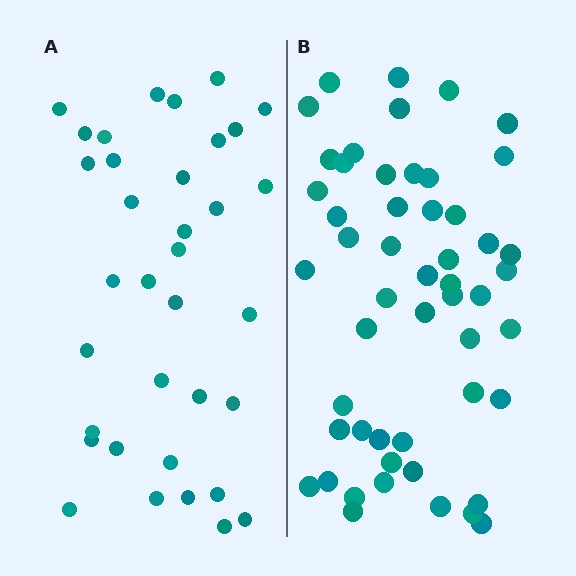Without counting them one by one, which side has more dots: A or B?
Region B (the right region) has more dots.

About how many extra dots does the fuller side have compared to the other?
Region B has approximately 15 more dots than region A.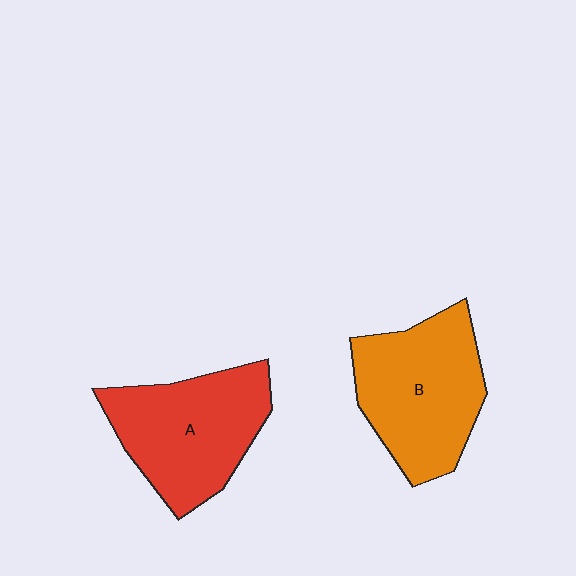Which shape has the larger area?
Shape B (orange).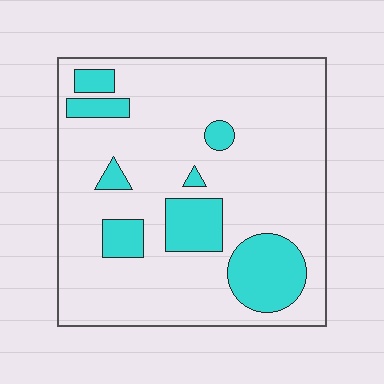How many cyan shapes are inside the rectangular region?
8.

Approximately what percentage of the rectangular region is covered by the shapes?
Approximately 20%.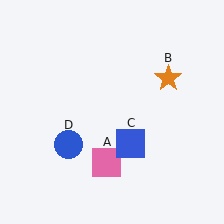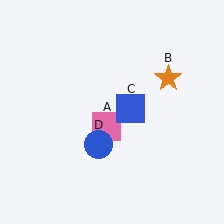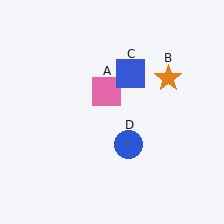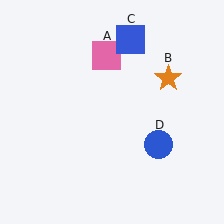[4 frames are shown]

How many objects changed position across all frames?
3 objects changed position: pink square (object A), blue square (object C), blue circle (object D).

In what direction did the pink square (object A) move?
The pink square (object A) moved up.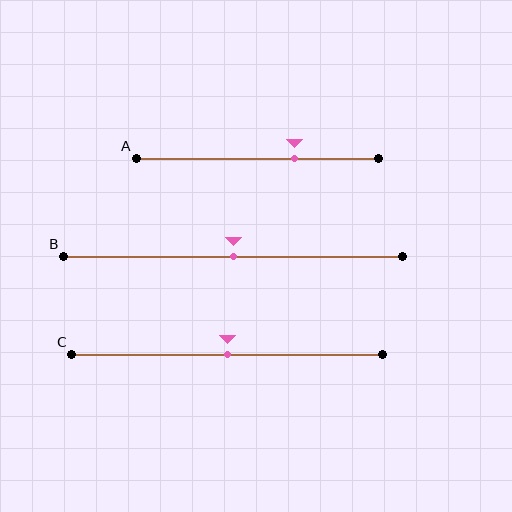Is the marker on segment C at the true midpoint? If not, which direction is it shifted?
Yes, the marker on segment C is at the true midpoint.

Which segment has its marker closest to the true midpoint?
Segment B has its marker closest to the true midpoint.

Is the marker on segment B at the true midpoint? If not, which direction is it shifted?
Yes, the marker on segment B is at the true midpoint.